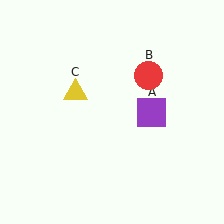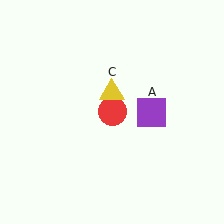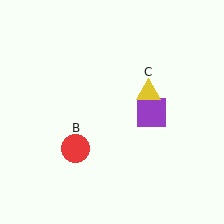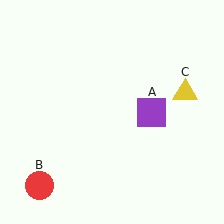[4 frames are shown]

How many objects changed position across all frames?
2 objects changed position: red circle (object B), yellow triangle (object C).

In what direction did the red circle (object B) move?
The red circle (object B) moved down and to the left.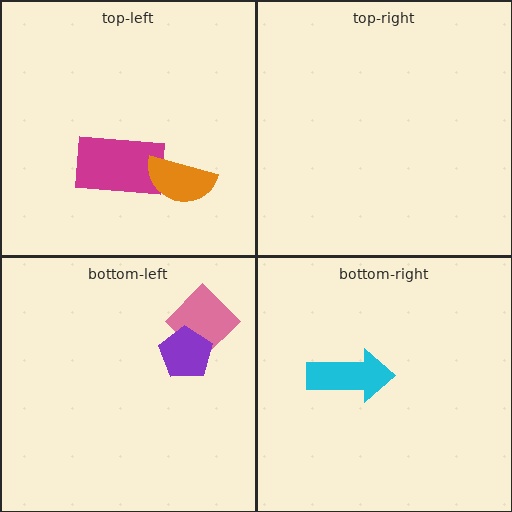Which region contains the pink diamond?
The bottom-left region.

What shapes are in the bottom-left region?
The pink diamond, the purple pentagon.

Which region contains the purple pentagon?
The bottom-left region.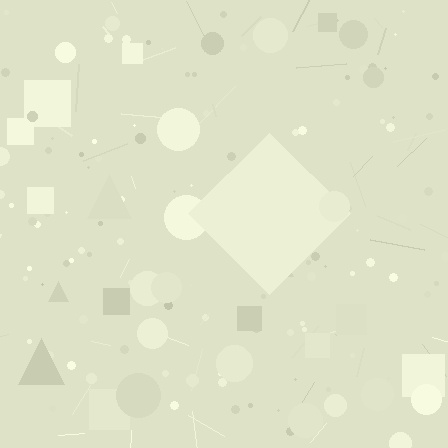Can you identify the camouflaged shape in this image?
The camouflaged shape is a diamond.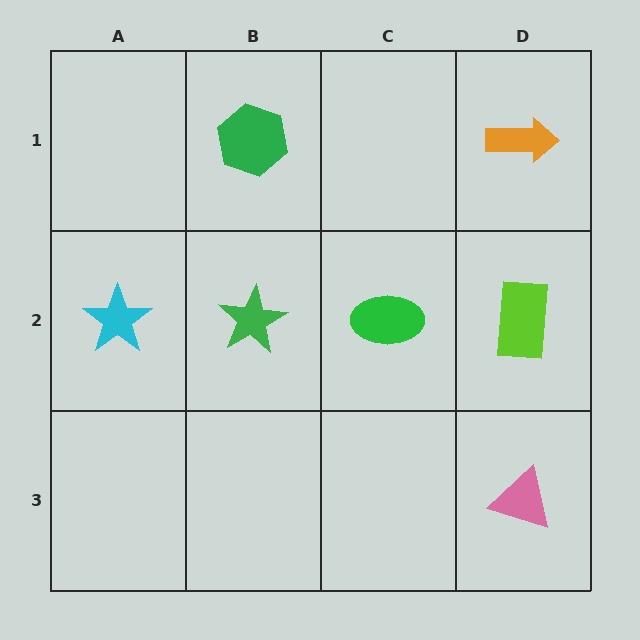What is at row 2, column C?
A green ellipse.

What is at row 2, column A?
A cyan star.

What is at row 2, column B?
A green star.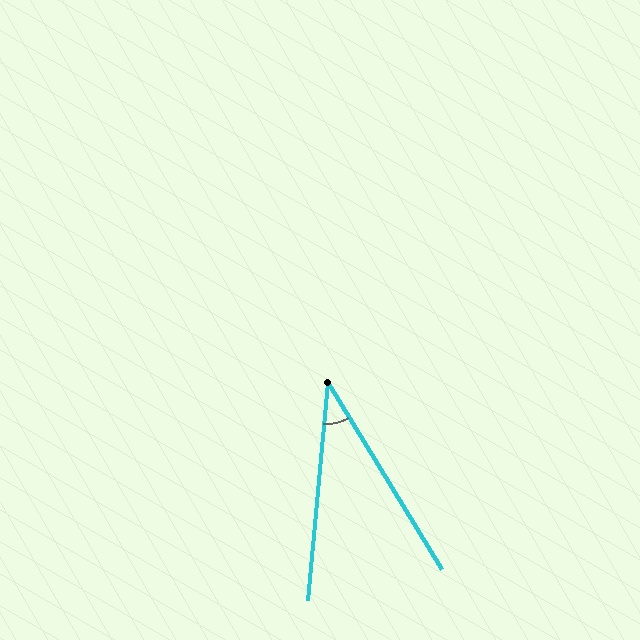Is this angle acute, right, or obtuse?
It is acute.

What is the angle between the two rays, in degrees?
Approximately 37 degrees.